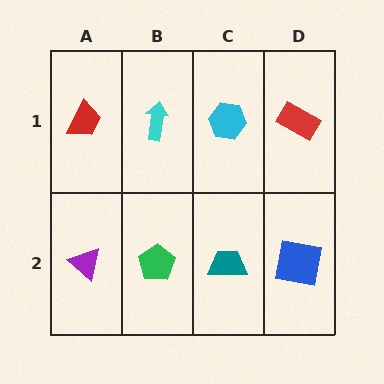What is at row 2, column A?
A purple triangle.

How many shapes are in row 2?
4 shapes.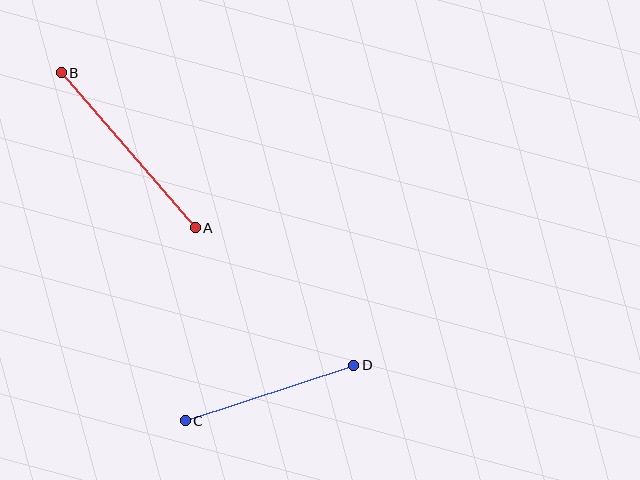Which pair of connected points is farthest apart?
Points A and B are farthest apart.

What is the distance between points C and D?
The distance is approximately 177 pixels.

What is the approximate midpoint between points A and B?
The midpoint is at approximately (128, 150) pixels.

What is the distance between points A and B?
The distance is approximately 205 pixels.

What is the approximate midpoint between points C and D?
The midpoint is at approximately (270, 393) pixels.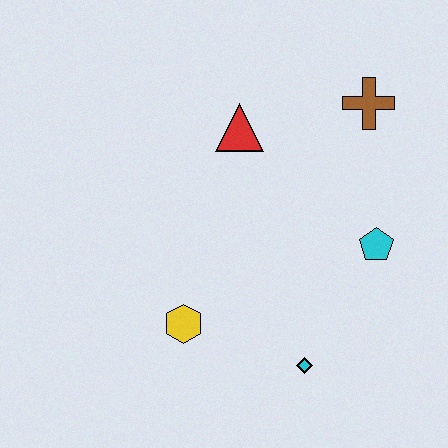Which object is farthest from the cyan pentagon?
The yellow hexagon is farthest from the cyan pentagon.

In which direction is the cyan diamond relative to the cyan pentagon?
The cyan diamond is below the cyan pentagon.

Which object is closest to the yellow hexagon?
The cyan diamond is closest to the yellow hexagon.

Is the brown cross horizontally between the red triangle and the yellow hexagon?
No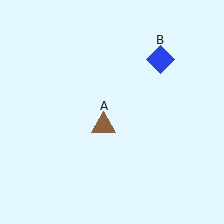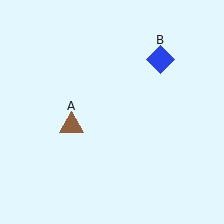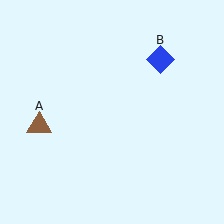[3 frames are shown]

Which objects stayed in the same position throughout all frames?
Blue diamond (object B) remained stationary.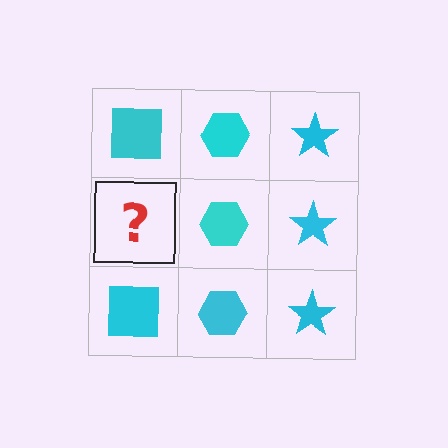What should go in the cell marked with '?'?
The missing cell should contain a cyan square.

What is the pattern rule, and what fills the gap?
The rule is that each column has a consistent shape. The gap should be filled with a cyan square.